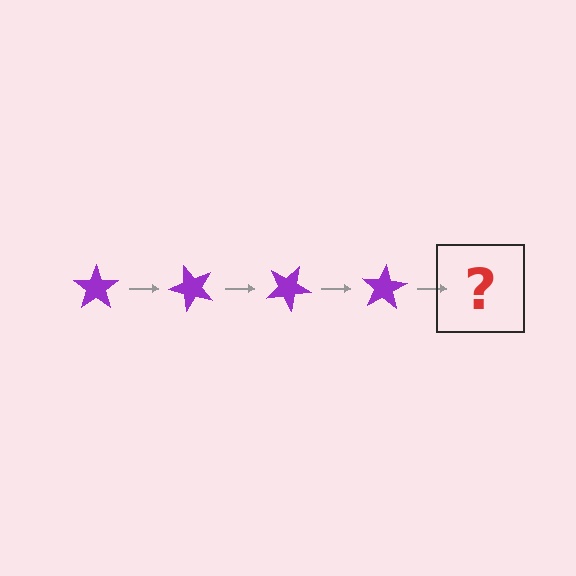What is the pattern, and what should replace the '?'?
The pattern is that the star rotates 50 degrees each step. The '?' should be a purple star rotated 200 degrees.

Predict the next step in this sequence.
The next step is a purple star rotated 200 degrees.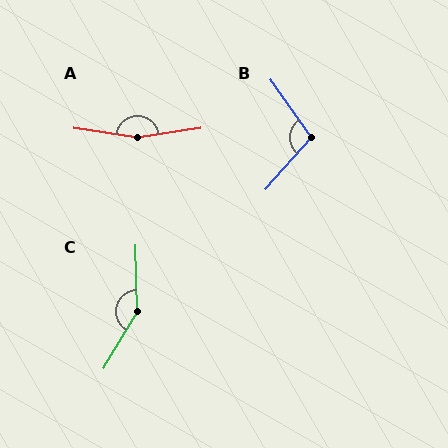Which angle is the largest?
A, at approximately 164 degrees.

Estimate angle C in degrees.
Approximately 147 degrees.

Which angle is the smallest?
B, at approximately 104 degrees.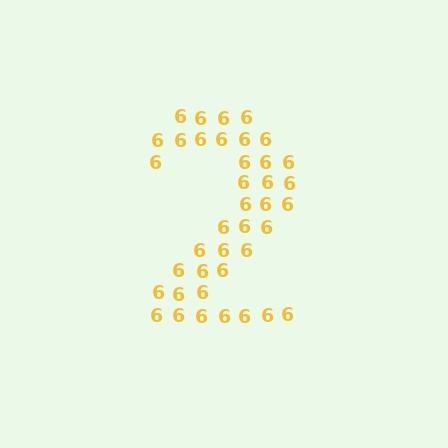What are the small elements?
The small elements are digit 6's.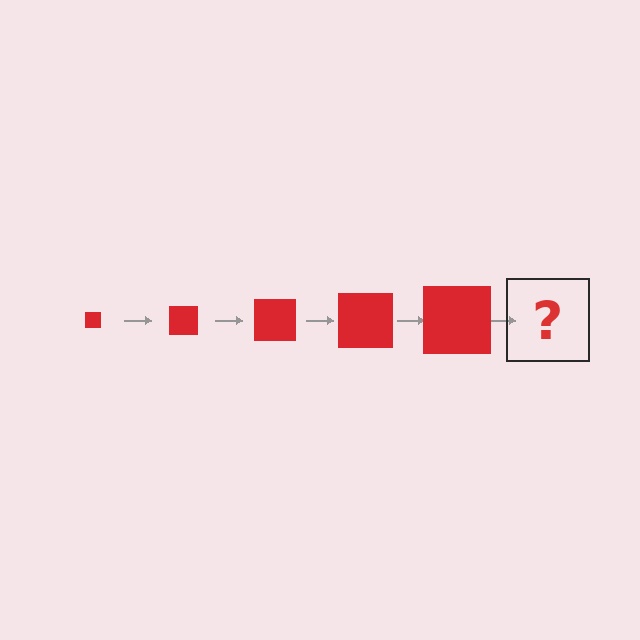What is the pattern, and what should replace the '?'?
The pattern is that the square gets progressively larger each step. The '?' should be a red square, larger than the previous one.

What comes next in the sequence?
The next element should be a red square, larger than the previous one.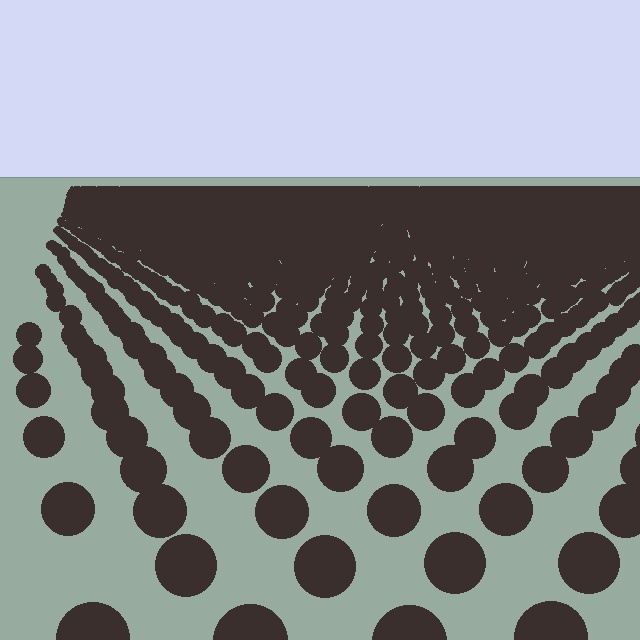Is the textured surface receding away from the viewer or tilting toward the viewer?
The surface is receding away from the viewer. Texture elements get smaller and denser toward the top.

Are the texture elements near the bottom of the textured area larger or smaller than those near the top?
Larger. Near the bottom, elements are closer to the viewer and appear at a bigger on-screen size.